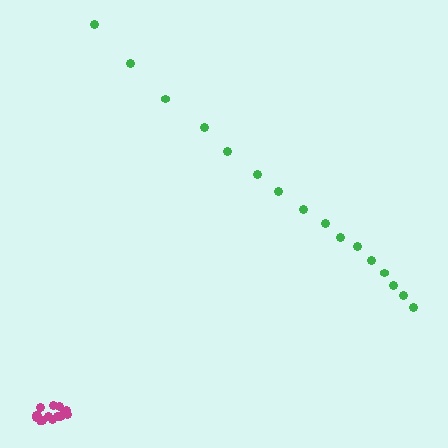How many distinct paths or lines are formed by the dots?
There are 2 distinct paths.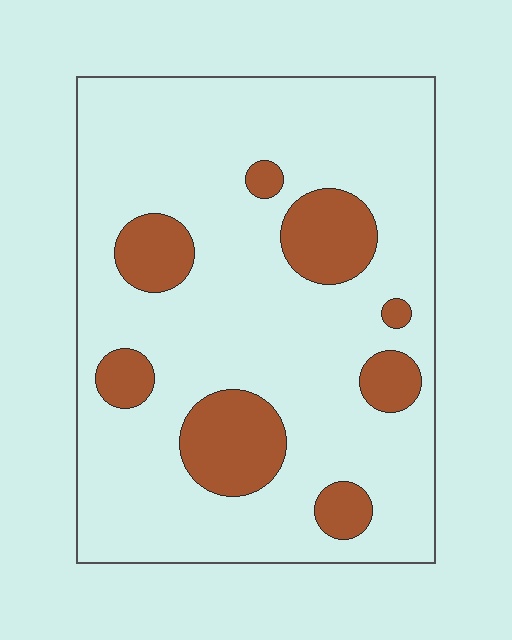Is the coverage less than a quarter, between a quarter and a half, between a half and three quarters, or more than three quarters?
Less than a quarter.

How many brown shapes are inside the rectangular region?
8.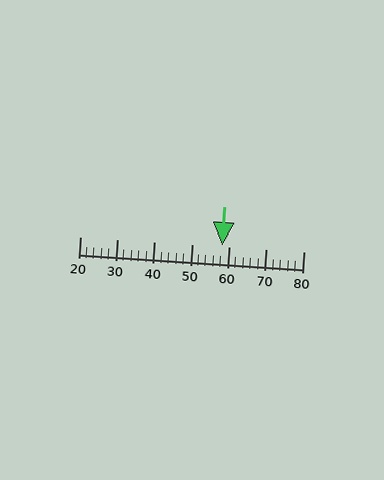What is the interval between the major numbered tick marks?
The major tick marks are spaced 10 units apart.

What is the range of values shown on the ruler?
The ruler shows values from 20 to 80.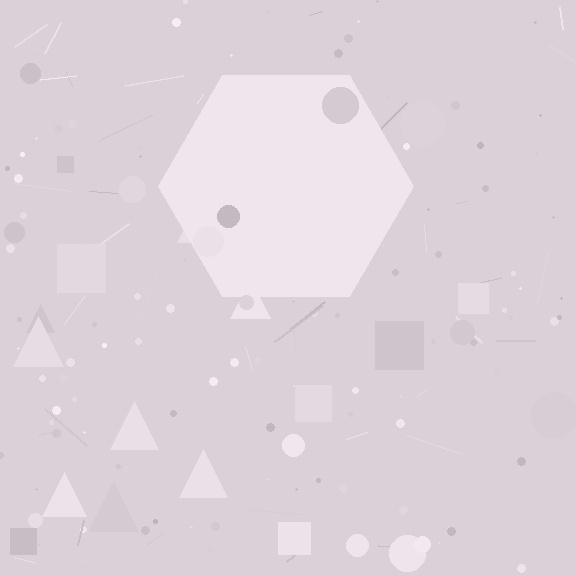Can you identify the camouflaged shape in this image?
The camouflaged shape is a hexagon.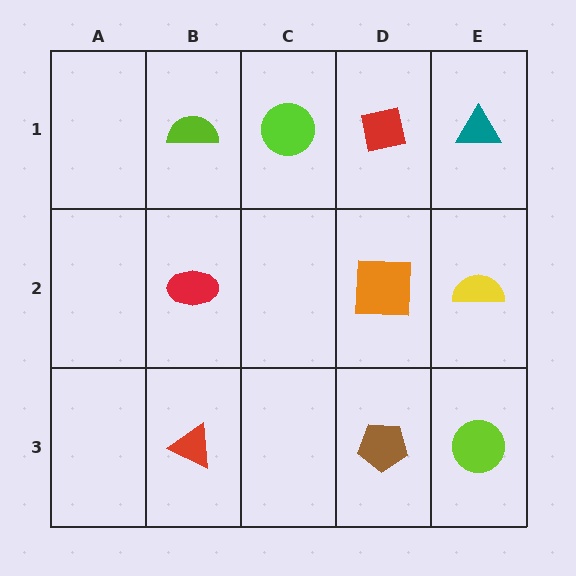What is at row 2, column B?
A red ellipse.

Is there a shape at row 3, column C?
No, that cell is empty.